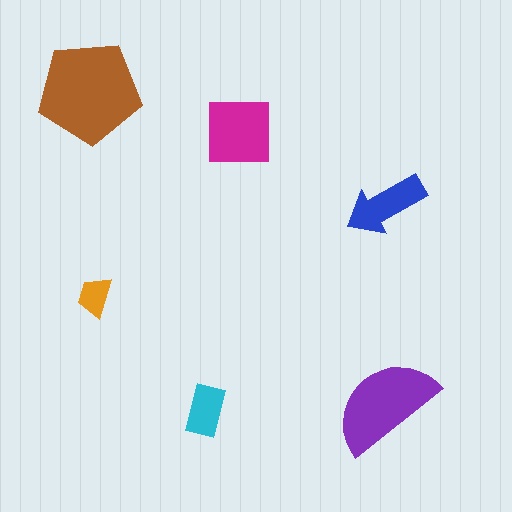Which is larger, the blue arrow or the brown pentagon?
The brown pentagon.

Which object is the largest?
The brown pentagon.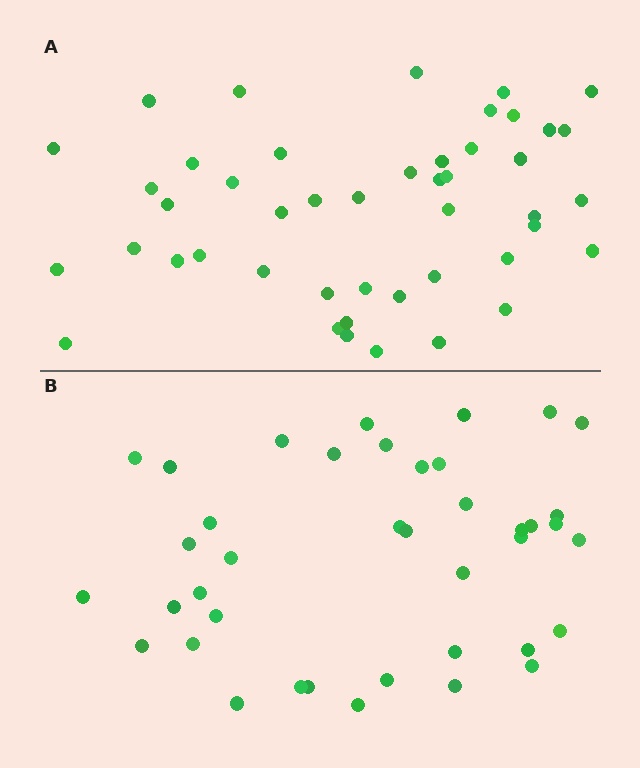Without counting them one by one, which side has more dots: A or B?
Region A (the top region) has more dots.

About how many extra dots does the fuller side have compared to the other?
Region A has about 6 more dots than region B.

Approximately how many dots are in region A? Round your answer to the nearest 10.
About 50 dots. (The exact count is 46, which rounds to 50.)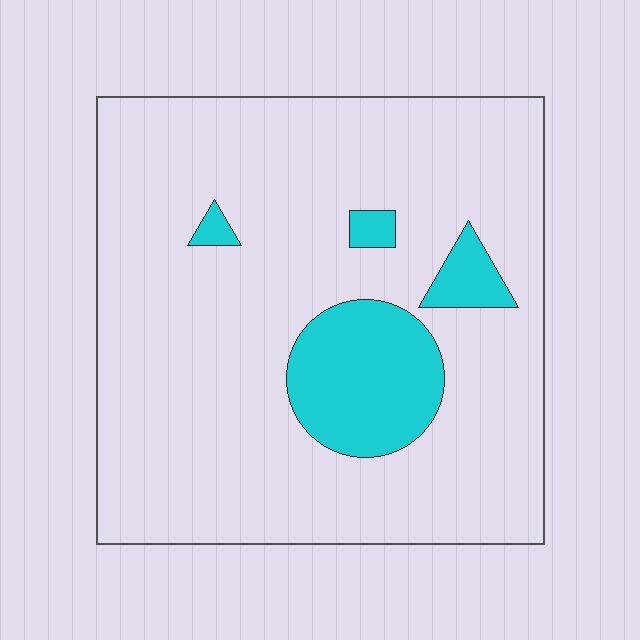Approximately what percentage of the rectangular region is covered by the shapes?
Approximately 15%.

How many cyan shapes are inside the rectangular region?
4.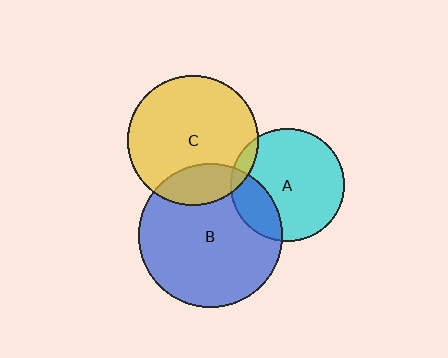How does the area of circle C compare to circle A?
Approximately 1.3 times.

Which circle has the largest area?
Circle B (blue).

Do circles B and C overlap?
Yes.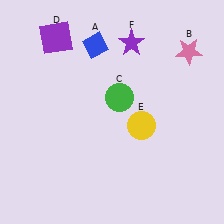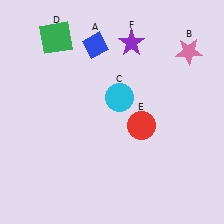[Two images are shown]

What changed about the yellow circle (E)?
In Image 1, E is yellow. In Image 2, it changed to red.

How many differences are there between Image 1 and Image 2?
There are 3 differences between the two images.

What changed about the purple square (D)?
In Image 1, D is purple. In Image 2, it changed to green.